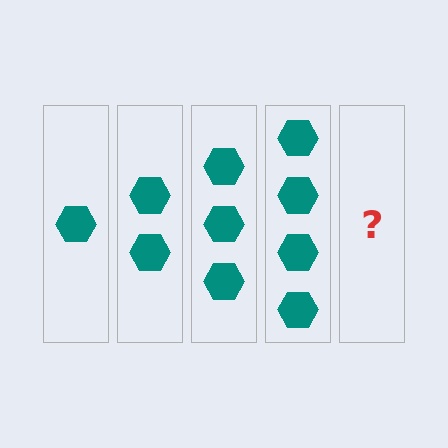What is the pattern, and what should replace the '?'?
The pattern is that each step adds one more hexagon. The '?' should be 5 hexagons.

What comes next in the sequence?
The next element should be 5 hexagons.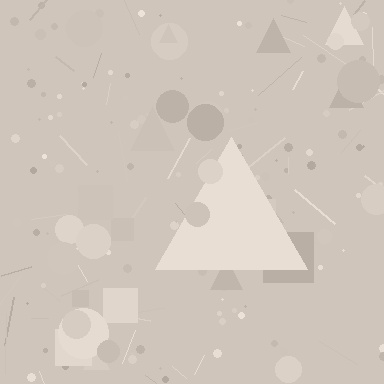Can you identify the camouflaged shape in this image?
The camouflaged shape is a triangle.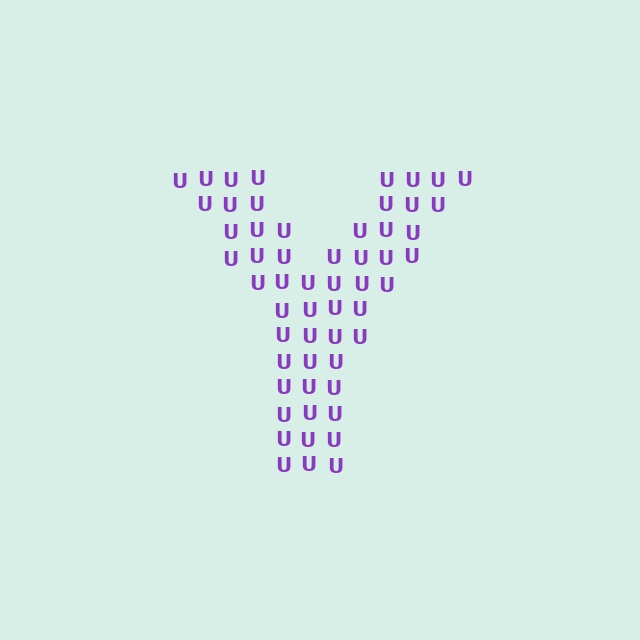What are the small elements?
The small elements are letter U's.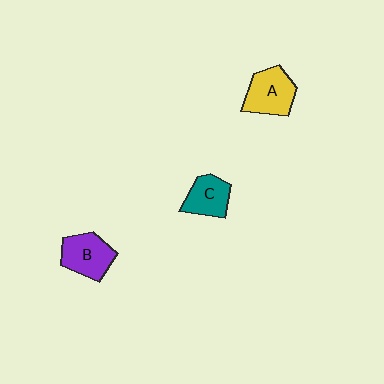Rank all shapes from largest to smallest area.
From largest to smallest: A (yellow), B (purple), C (teal).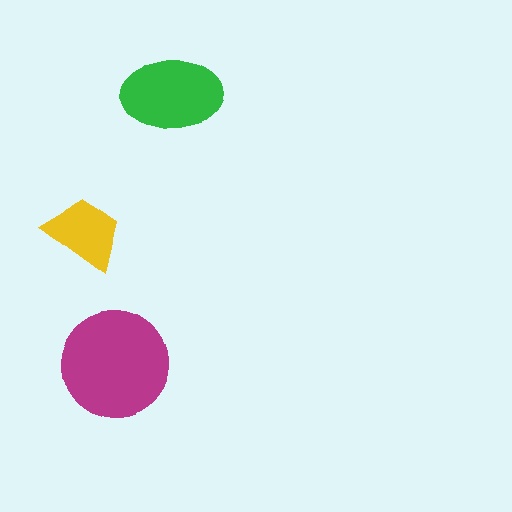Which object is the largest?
The magenta circle.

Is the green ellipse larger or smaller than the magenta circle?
Smaller.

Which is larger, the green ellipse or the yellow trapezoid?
The green ellipse.